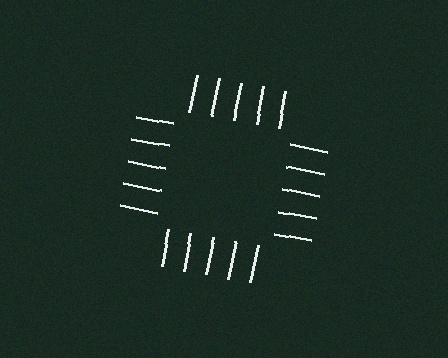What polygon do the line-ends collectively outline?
An illusory square — the line segments terminate on its edges but no continuous stroke is drawn.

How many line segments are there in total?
20 — 5 along each of the 4 edges.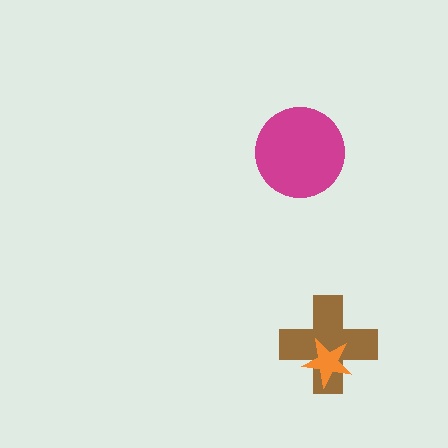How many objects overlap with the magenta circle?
0 objects overlap with the magenta circle.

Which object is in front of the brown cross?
The orange star is in front of the brown cross.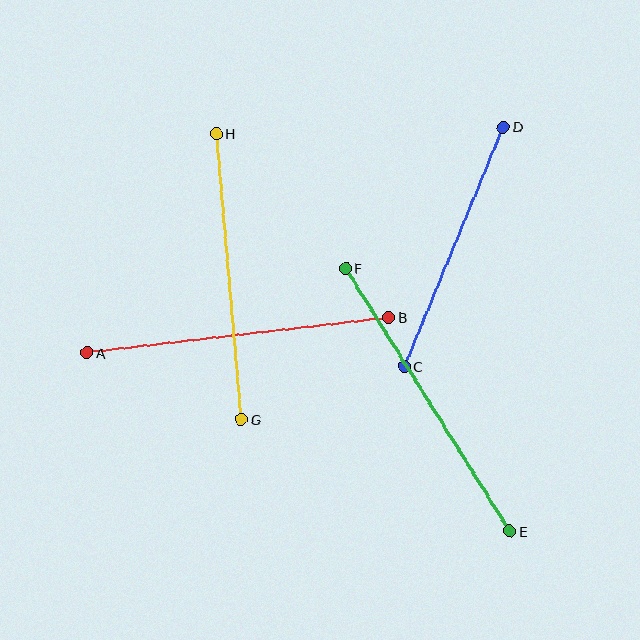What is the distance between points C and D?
The distance is approximately 259 pixels.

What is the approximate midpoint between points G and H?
The midpoint is at approximately (229, 276) pixels.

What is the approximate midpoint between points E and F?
The midpoint is at approximately (428, 400) pixels.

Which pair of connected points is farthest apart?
Points E and F are farthest apart.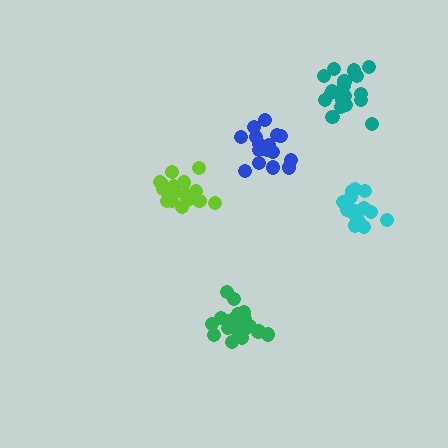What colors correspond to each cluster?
The clusters are colored: lime, green, cyan, teal, blue.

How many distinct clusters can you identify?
There are 5 distinct clusters.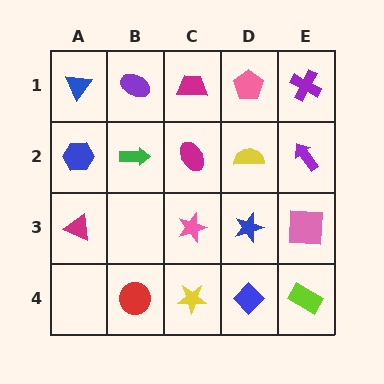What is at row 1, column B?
A purple ellipse.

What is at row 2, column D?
A yellow semicircle.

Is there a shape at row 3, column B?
No, that cell is empty.